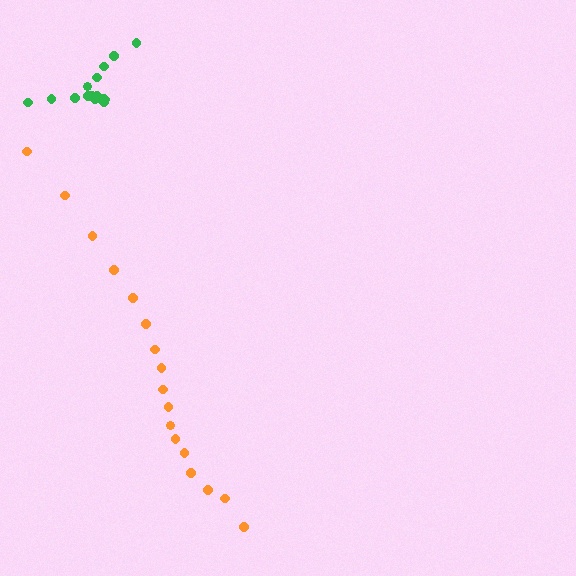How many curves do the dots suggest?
There are 2 distinct paths.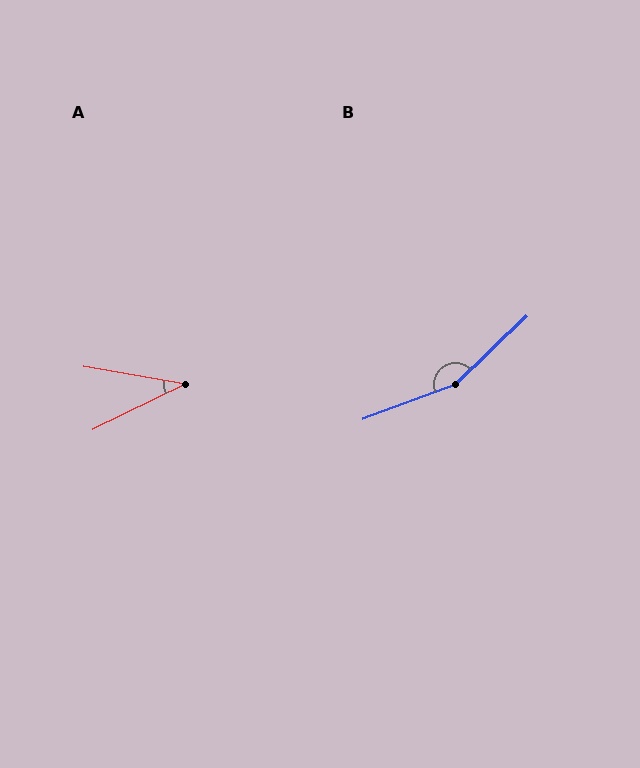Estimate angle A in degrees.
Approximately 36 degrees.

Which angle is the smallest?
A, at approximately 36 degrees.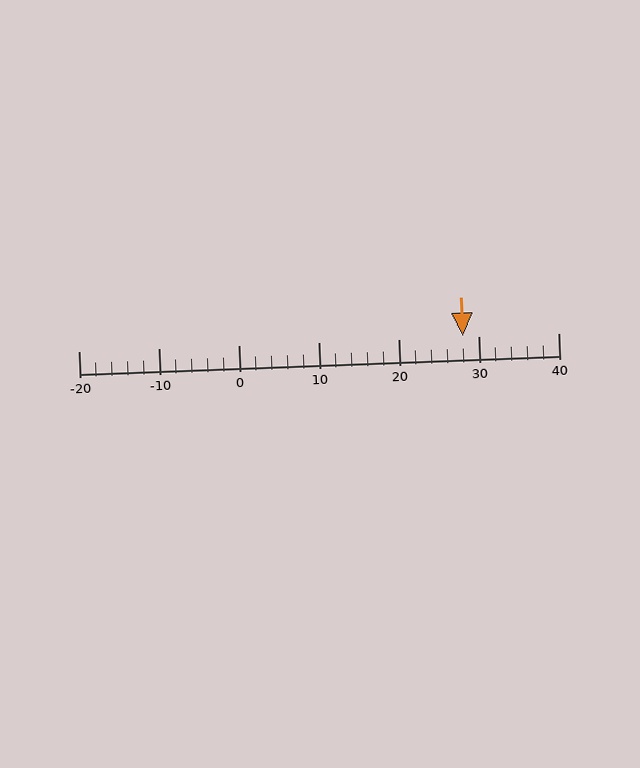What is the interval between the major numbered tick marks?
The major tick marks are spaced 10 units apart.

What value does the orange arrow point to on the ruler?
The orange arrow points to approximately 28.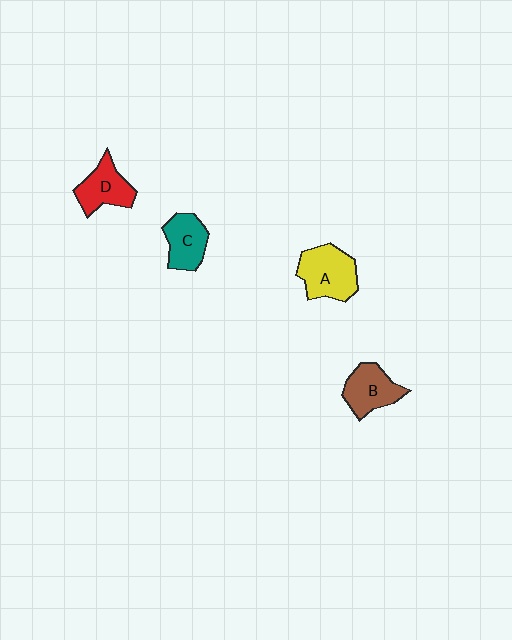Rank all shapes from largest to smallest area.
From largest to smallest: A (yellow), B (brown), D (red), C (teal).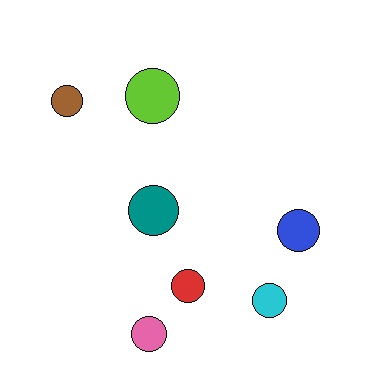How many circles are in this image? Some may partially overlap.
There are 7 circles.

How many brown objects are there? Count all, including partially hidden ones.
There is 1 brown object.